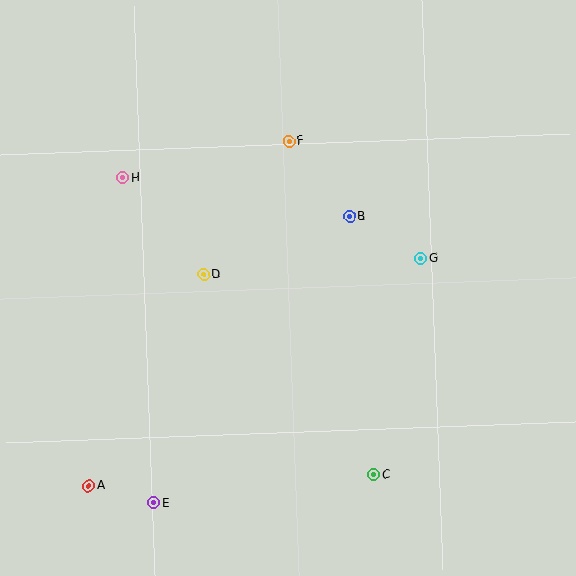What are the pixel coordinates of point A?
Point A is at (89, 486).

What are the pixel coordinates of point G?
Point G is at (421, 258).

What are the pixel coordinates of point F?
Point F is at (289, 141).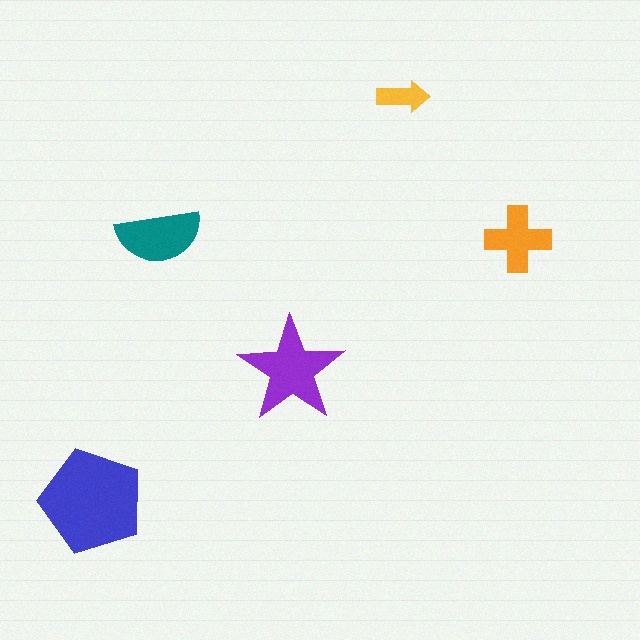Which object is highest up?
The yellow arrow is topmost.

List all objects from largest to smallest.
The blue pentagon, the purple star, the teal semicircle, the orange cross, the yellow arrow.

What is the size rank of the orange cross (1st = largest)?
4th.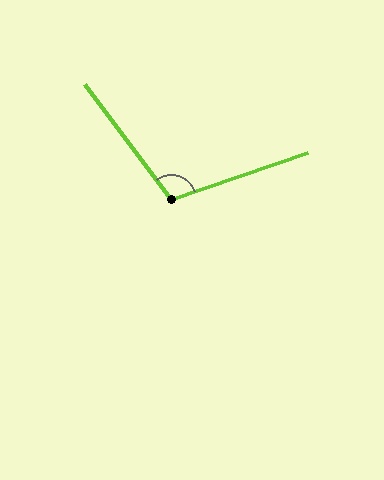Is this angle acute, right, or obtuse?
It is obtuse.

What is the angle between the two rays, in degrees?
Approximately 108 degrees.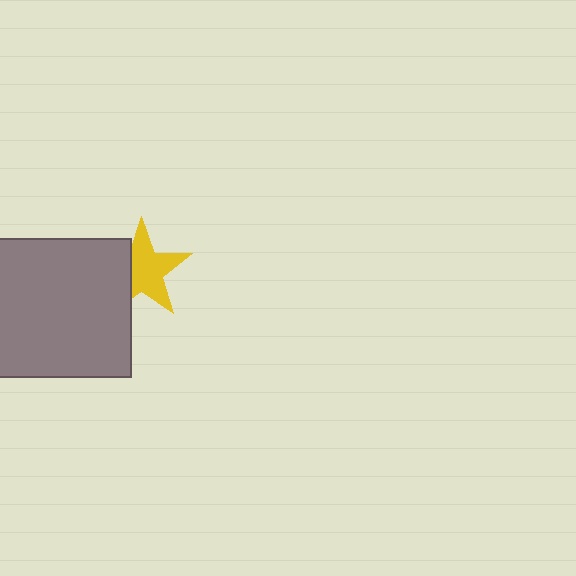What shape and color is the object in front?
The object in front is a gray square.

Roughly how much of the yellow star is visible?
Most of it is visible (roughly 70%).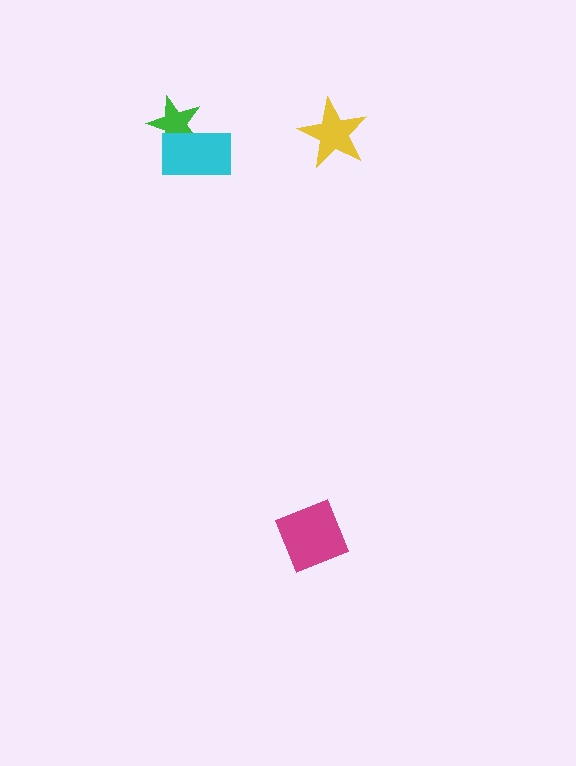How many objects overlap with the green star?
1 object overlaps with the green star.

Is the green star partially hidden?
Yes, it is partially covered by another shape.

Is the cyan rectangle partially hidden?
No, no other shape covers it.